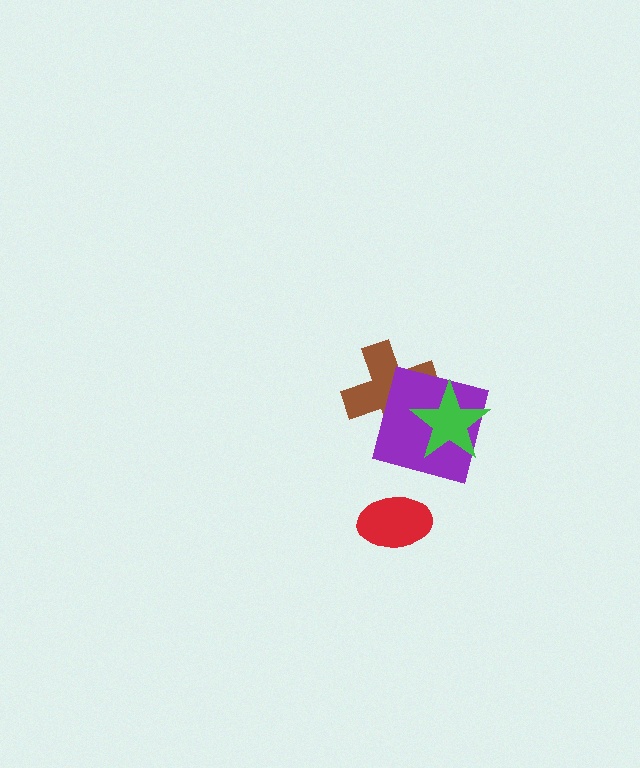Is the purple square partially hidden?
Yes, it is partially covered by another shape.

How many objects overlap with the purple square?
2 objects overlap with the purple square.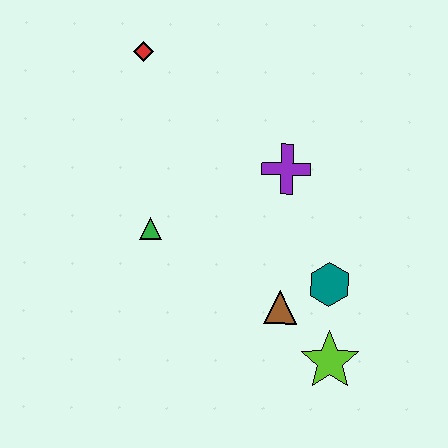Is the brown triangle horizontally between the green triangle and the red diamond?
No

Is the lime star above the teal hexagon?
No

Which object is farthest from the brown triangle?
The red diamond is farthest from the brown triangle.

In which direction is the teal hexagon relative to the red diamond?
The teal hexagon is below the red diamond.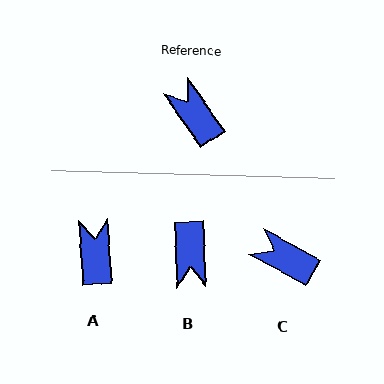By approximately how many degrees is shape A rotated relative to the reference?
Approximately 31 degrees clockwise.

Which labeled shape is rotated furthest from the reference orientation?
B, about 148 degrees away.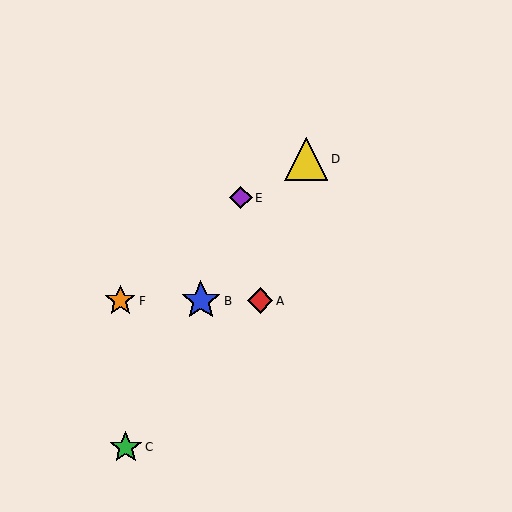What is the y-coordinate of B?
Object B is at y≈301.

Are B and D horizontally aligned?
No, B is at y≈301 and D is at y≈159.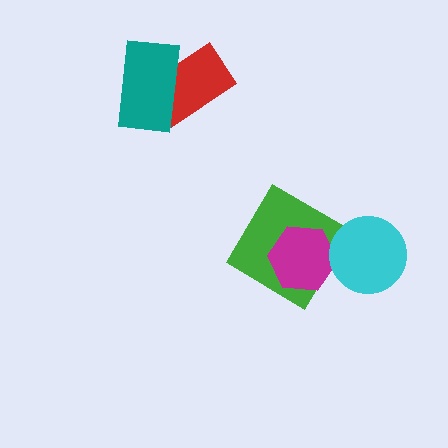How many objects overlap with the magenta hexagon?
2 objects overlap with the magenta hexagon.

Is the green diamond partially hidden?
Yes, it is partially covered by another shape.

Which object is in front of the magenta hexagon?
The cyan circle is in front of the magenta hexagon.